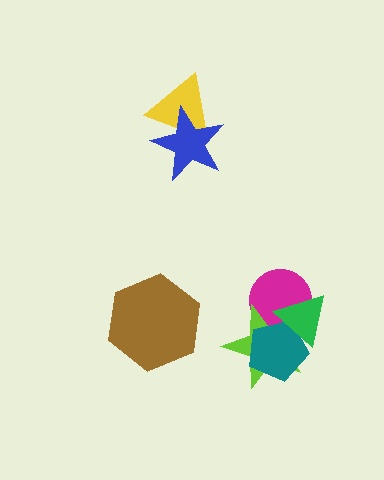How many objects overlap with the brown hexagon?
0 objects overlap with the brown hexagon.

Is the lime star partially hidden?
Yes, it is partially covered by another shape.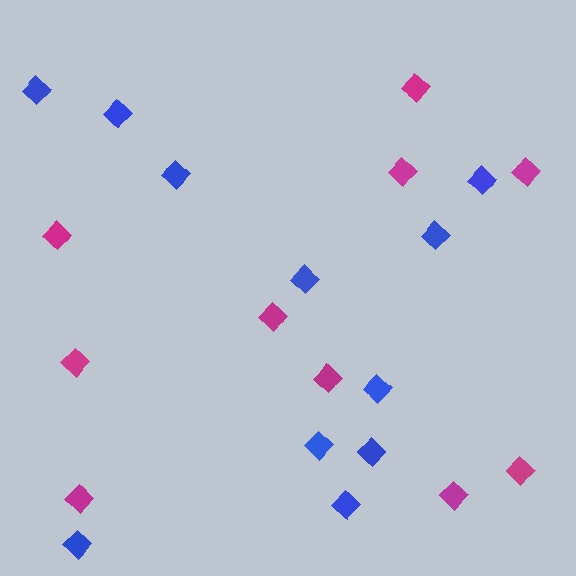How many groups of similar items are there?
There are 2 groups: one group of magenta diamonds (10) and one group of blue diamonds (11).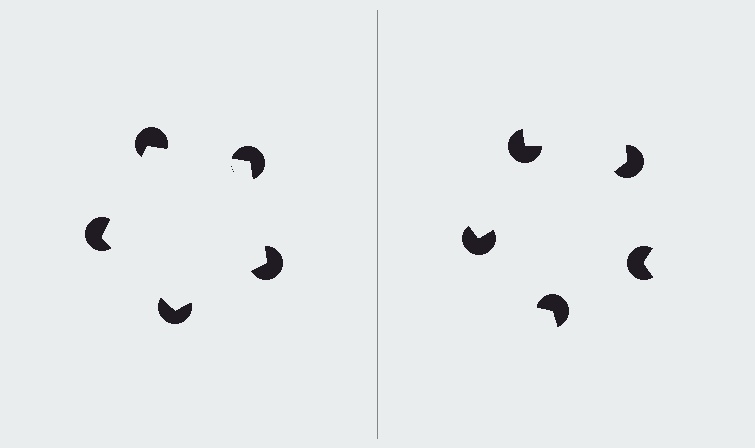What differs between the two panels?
The pac-man discs are positioned identically on both sides; only the wedge orientations differ. On the left they align to a pentagon; on the right they are misaligned.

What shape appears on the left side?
An illusory pentagon.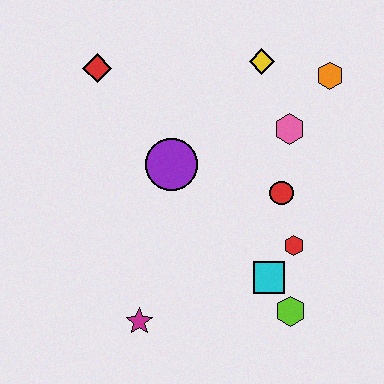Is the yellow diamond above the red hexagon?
Yes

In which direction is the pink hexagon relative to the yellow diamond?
The pink hexagon is below the yellow diamond.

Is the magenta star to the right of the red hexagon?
No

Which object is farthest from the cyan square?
The red diamond is farthest from the cyan square.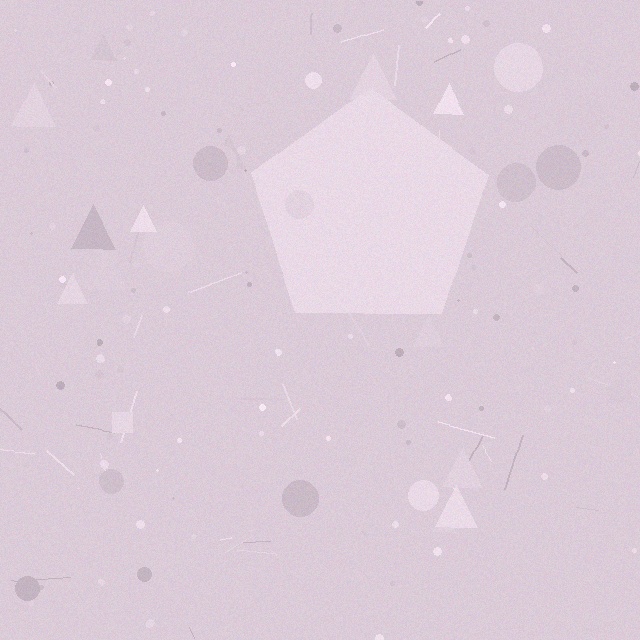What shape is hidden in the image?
A pentagon is hidden in the image.